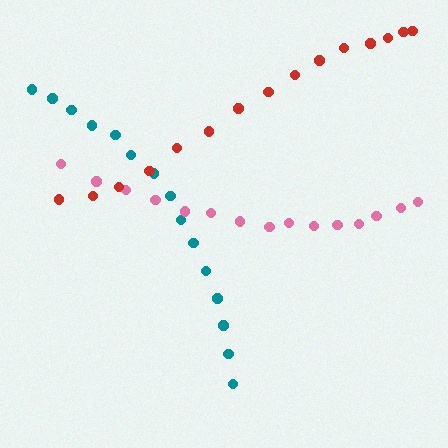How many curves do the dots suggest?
There are 3 distinct paths.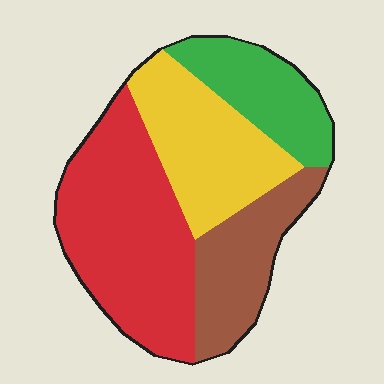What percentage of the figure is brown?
Brown takes up about one fifth (1/5) of the figure.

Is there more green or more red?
Red.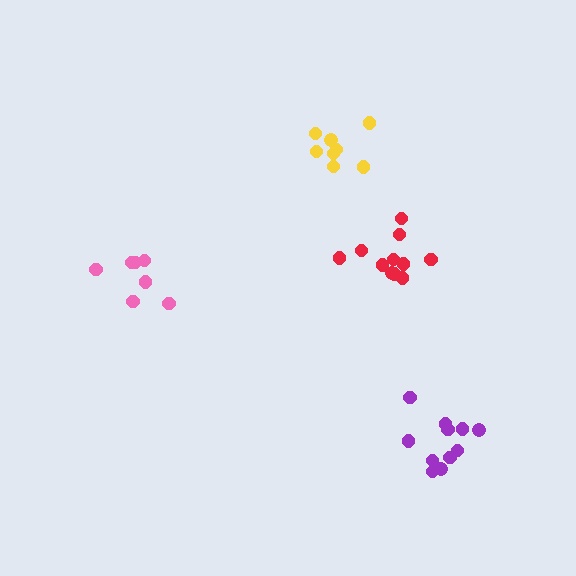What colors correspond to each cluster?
The clusters are colored: yellow, red, purple, pink.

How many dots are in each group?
Group 1: 8 dots, Group 2: 11 dots, Group 3: 12 dots, Group 4: 8 dots (39 total).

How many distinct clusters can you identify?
There are 4 distinct clusters.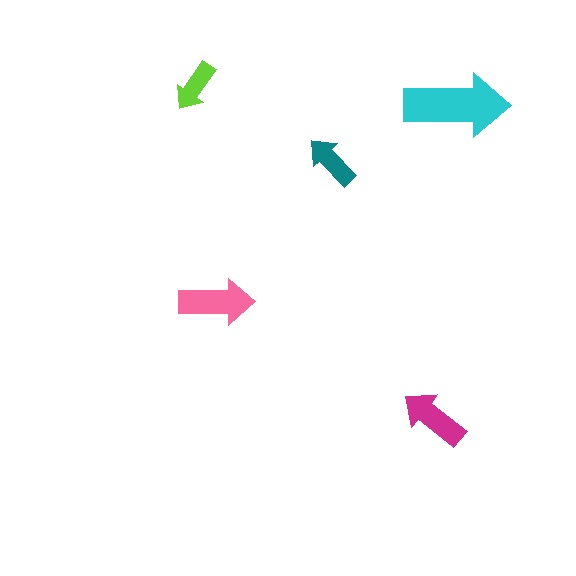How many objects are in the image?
There are 5 objects in the image.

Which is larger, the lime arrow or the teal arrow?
The teal one.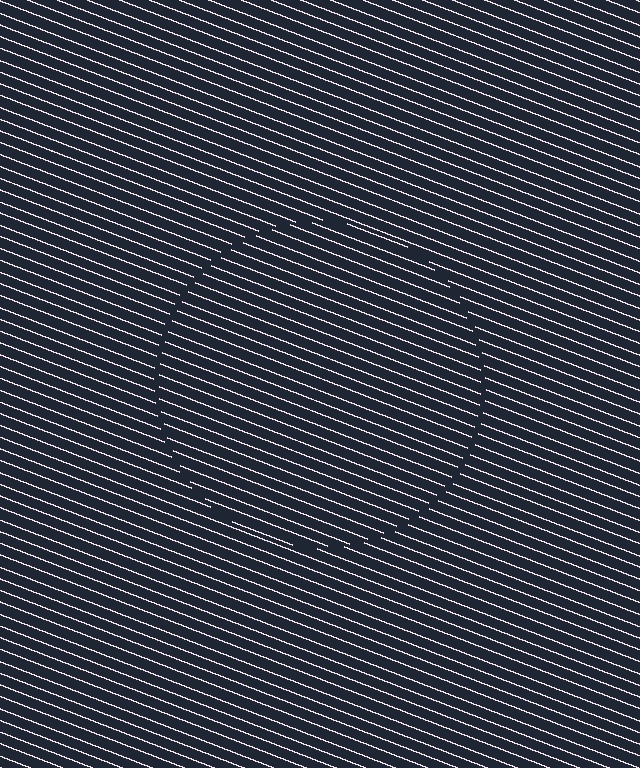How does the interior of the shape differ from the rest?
The interior of the shape contains the same grating, shifted by half a period — the contour is defined by the phase discontinuity where line-ends from the inner and outer gratings abut.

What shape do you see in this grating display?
An illusory circle. The interior of the shape contains the same grating, shifted by half a period — the contour is defined by the phase discontinuity where line-ends from the inner and outer gratings abut.